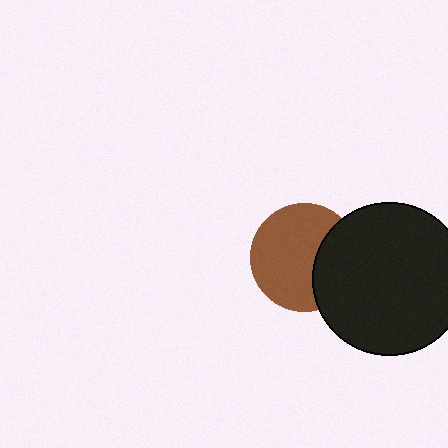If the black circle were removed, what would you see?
You would see the complete brown circle.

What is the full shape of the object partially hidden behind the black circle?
The partially hidden object is a brown circle.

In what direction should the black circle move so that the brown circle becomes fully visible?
The black circle should move right. That is the shortest direction to clear the overlap and leave the brown circle fully visible.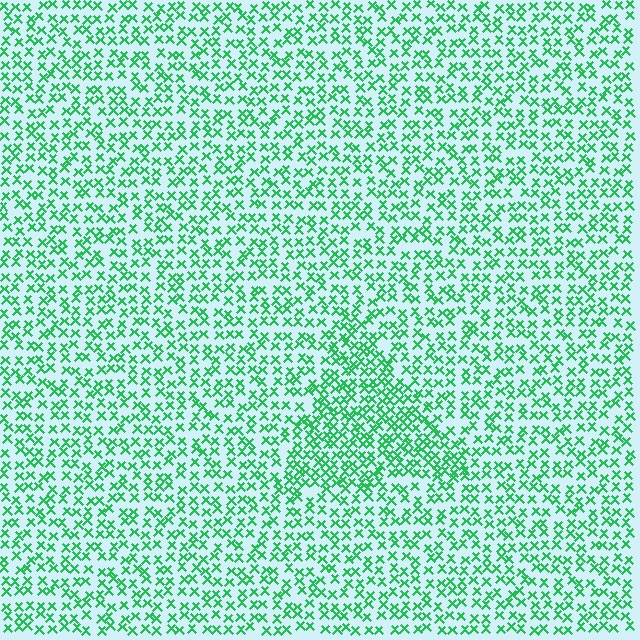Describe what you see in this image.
The image contains small green elements arranged at two different densities. A triangle-shaped region is visible where the elements are more densely packed than the surrounding area.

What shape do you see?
I see a triangle.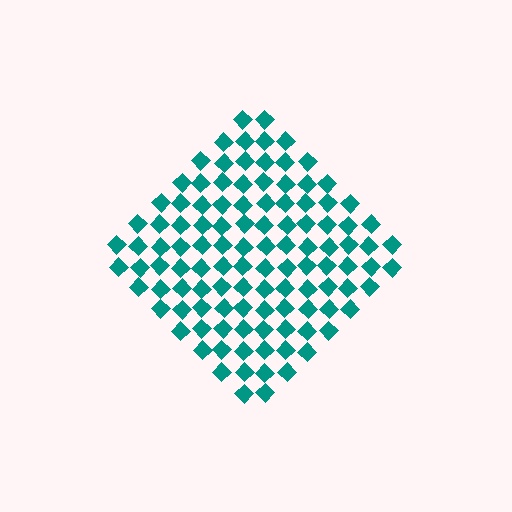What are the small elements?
The small elements are diamonds.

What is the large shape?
The large shape is a diamond.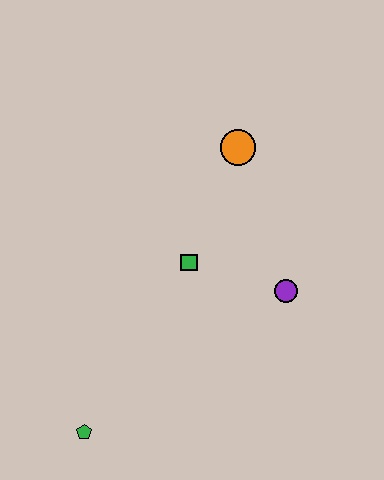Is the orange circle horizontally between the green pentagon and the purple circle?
Yes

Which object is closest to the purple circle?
The green square is closest to the purple circle.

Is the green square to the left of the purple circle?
Yes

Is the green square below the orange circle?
Yes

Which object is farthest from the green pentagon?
The orange circle is farthest from the green pentagon.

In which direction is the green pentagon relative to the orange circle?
The green pentagon is below the orange circle.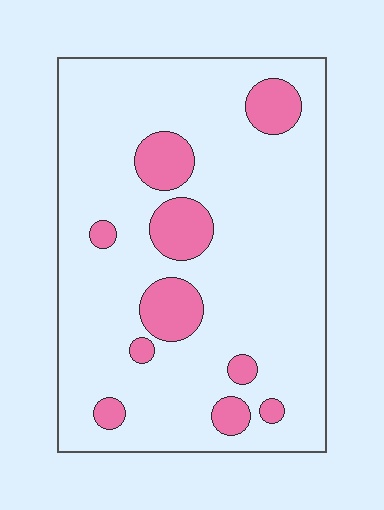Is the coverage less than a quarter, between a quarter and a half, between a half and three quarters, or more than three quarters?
Less than a quarter.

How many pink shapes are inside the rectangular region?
10.